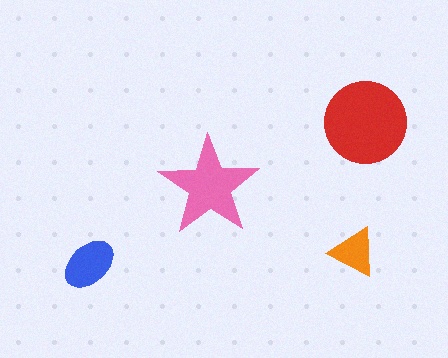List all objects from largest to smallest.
The red circle, the pink star, the blue ellipse, the orange triangle.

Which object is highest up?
The red circle is topmost.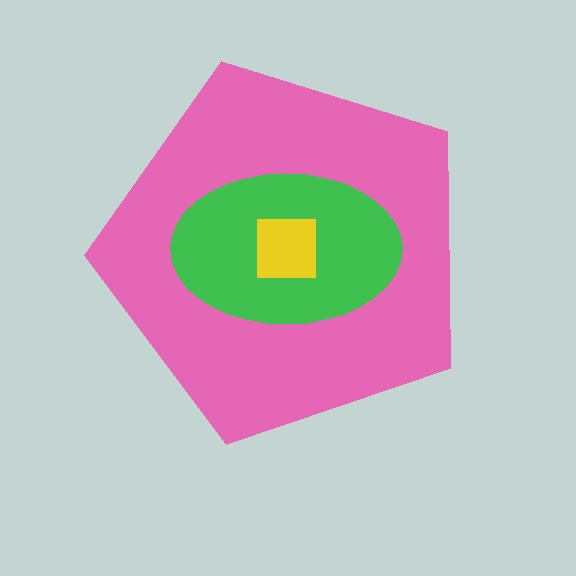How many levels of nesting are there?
3.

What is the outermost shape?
The pink pentagon.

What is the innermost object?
The yellow square.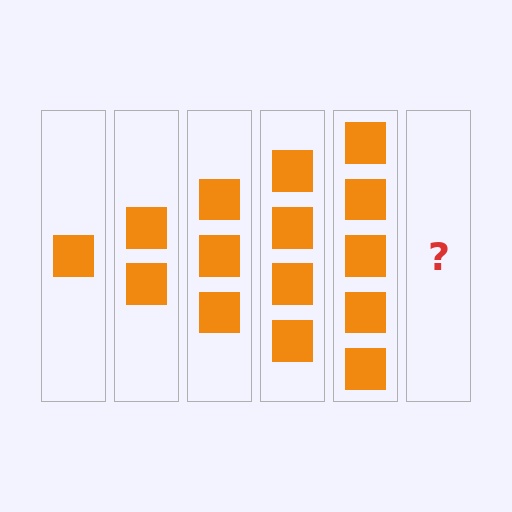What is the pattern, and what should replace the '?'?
The pattern is that each step adds one more square. The '?' should be 6 squares.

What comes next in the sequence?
The next element should be 6 squares.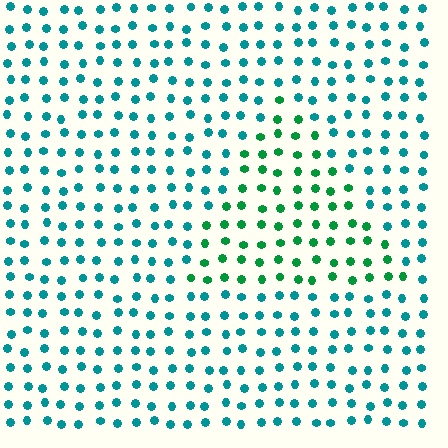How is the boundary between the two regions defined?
The boundary is defined purely by a slight shift in hue (about 39 degrees). Spacing, size, and orientation are identical on both sides.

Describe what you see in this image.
The image is filled with small teal elements in a uniform arrangement. A triangle-shaped region is visible where the elements are tinted to a slightly different hue, forming a subtle color boundary.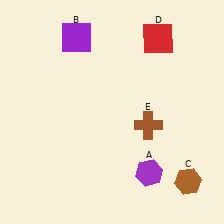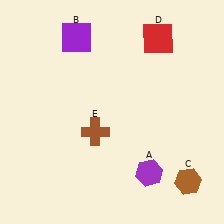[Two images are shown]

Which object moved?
The brown cross (E) moved left.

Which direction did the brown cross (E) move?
The brown cross (E) moved left.